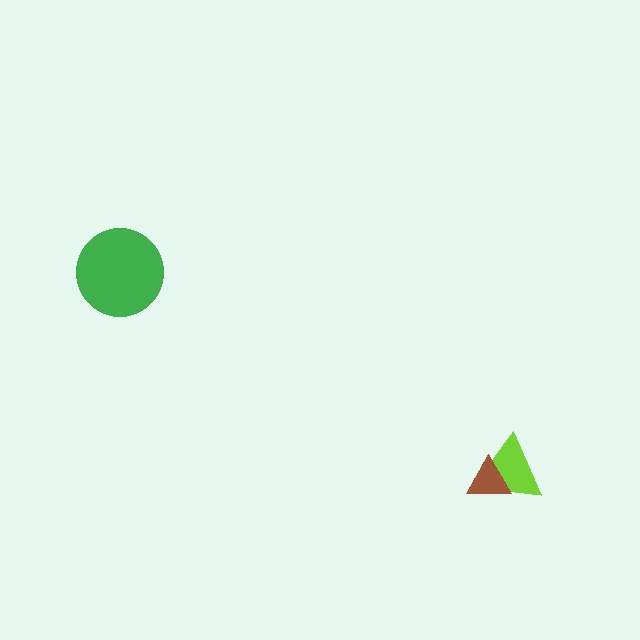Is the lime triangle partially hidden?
Yes, it is partially covered by another shape.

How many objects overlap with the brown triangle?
1 object overlaps with the brown triangle.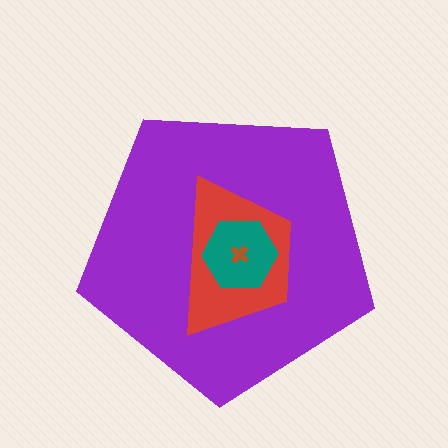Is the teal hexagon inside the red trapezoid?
Yes.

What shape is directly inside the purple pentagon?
The red trapezoid.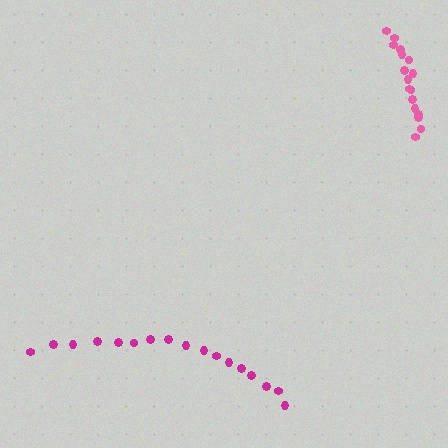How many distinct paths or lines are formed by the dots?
There are 2 distinct paths.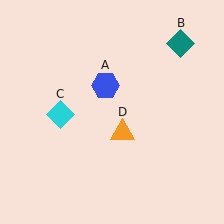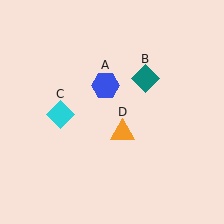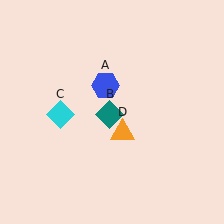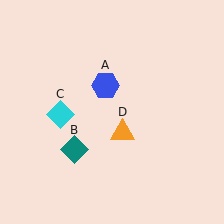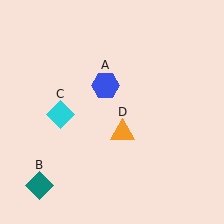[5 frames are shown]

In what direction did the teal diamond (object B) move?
The teal diamond (object B) moved down and to the left.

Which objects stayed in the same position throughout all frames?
Blue hexagon (object A) and cyan diamond (object C) and orange triangle (object D) remained stationary.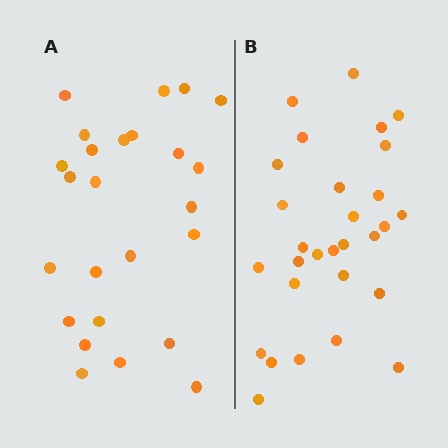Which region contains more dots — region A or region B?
Region B (the right region) has more dots.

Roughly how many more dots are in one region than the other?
Region B has about 4 more dots than region A.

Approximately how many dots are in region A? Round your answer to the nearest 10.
About 20 dots. (The exact count is 25, which rounds to 20.)